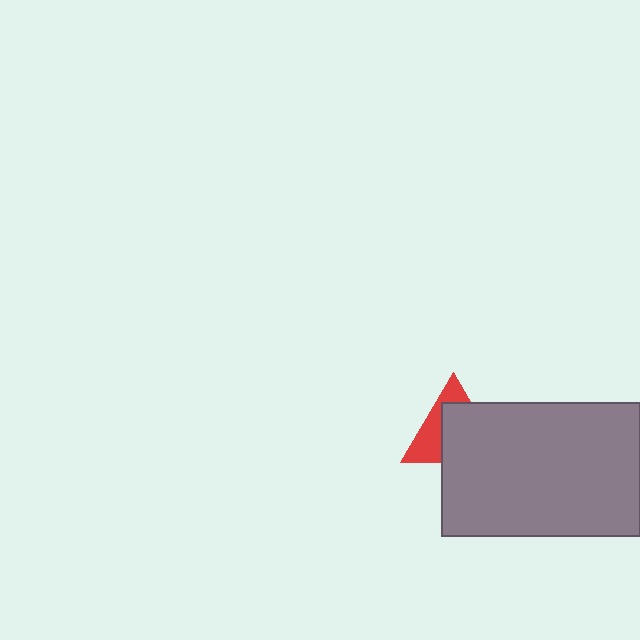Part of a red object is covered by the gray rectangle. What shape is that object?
It is a triangle.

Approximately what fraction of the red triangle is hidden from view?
Roughly 59% of the red triangle is hidden behind the gray rectangle.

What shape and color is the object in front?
The object in front is a gray rectangle.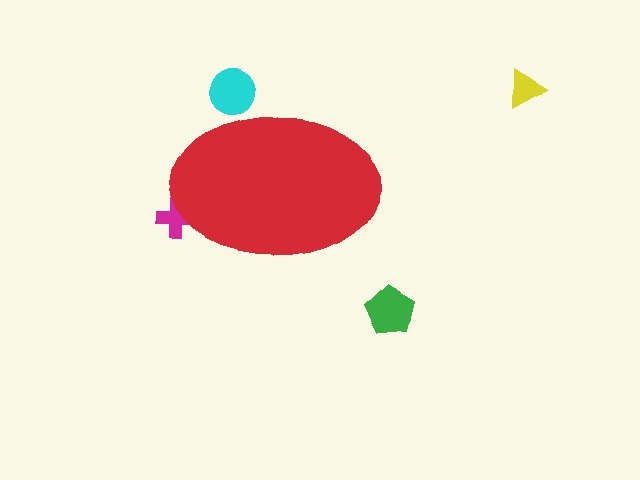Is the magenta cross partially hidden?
Yes, the magenta cross is partially hidden behind the red ellipse.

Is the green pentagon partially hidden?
No, the green pentagon is fully visible.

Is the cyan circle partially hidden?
Yes, the cyan circle is partially hidden behind the red ellipse.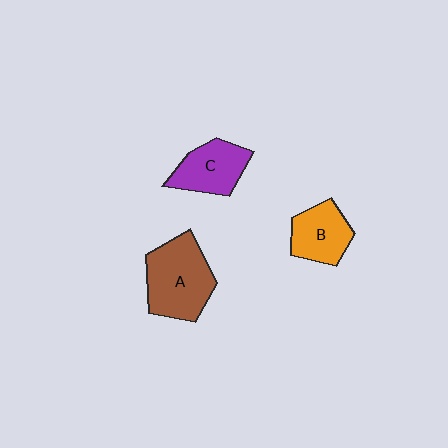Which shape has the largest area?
Shape A (brown).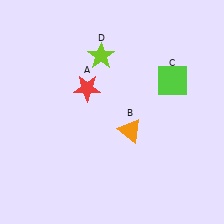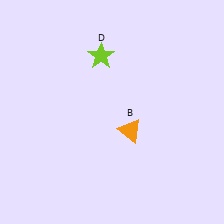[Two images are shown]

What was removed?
The red star (A), the lime square (C) were removed in Image 2.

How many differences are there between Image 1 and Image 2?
There are 2 differences between the two images.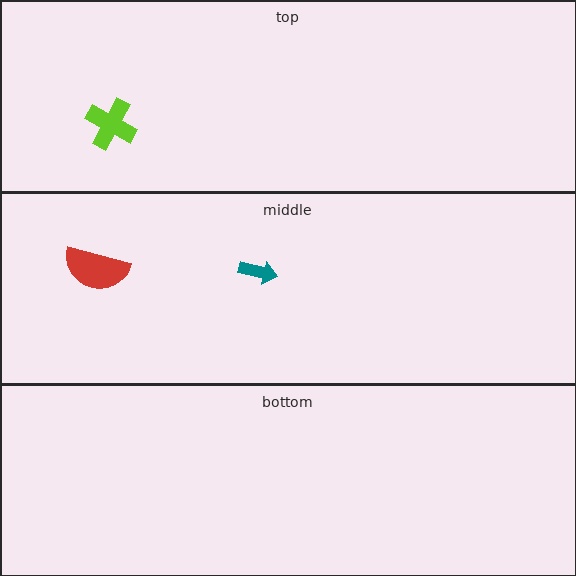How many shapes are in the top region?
1.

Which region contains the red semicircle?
The middle region.